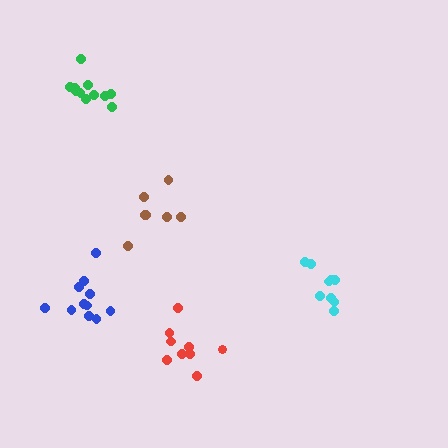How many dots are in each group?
Group 1: 7 dots, Group 2: 10 dots, Group 3: 9 dots, Group 4: 11 dots, Group 5: 11 dots (48 total).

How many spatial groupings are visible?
There are 5 spatial groupings.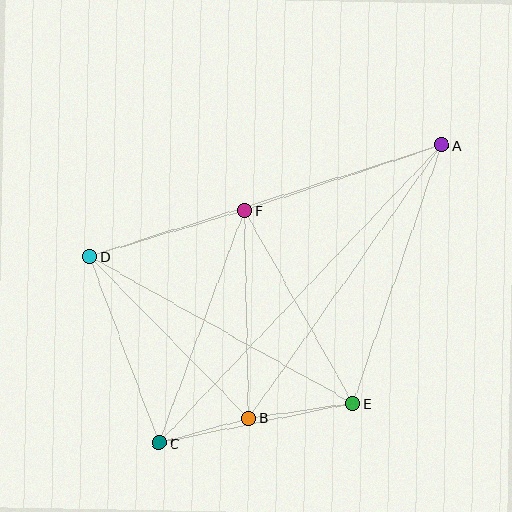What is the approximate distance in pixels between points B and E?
The distance between B and E is approximately 105 pixels.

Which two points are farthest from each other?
Points A and C are farthest from each other.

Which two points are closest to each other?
Points B and C are closest to each other.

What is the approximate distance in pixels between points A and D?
The distance between A and D is approximately 370 pixels.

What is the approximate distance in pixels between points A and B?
The distance between A and B is approximately 335 pixels.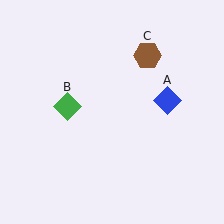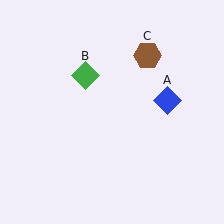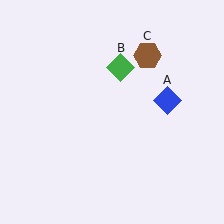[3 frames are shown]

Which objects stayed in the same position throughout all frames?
Blue diamond (object A) and brown hexagon (object C) remained stationary.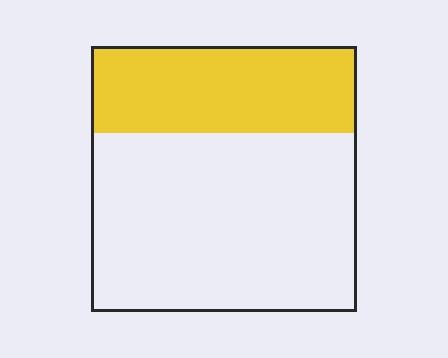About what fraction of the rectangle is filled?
About one third (1/3).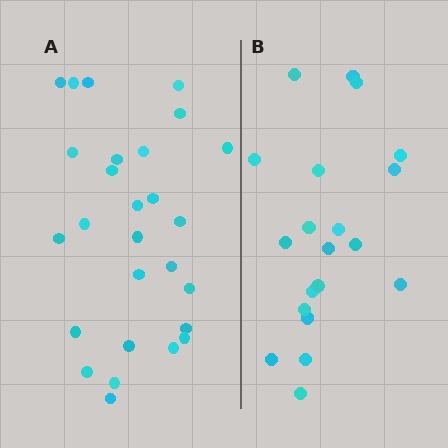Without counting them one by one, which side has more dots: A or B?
Region A (the left region) has more dots.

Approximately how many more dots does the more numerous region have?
Region A has roughly 8 or so more dots than region B.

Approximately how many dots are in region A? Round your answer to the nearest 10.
About 30 dots. (The exact count is 27, which rounds to 30.)